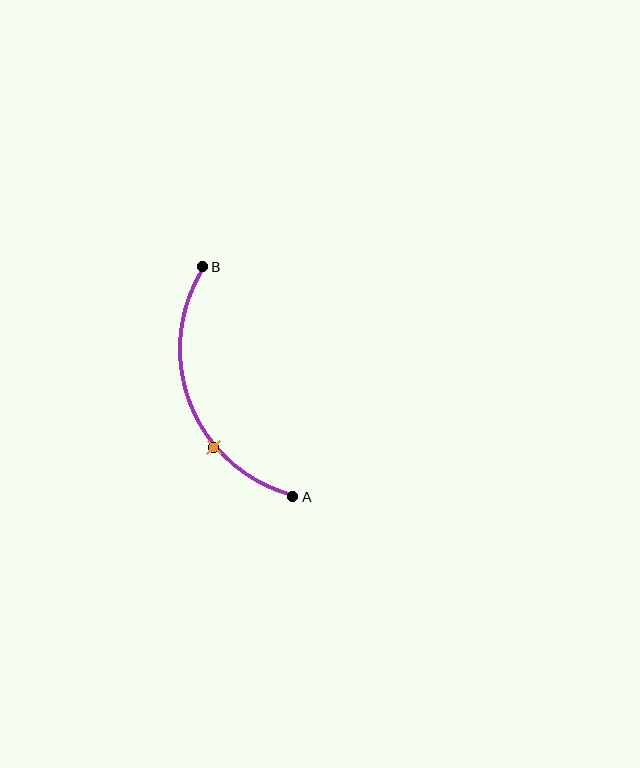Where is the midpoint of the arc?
The arc midpoint is the point on the curve farthest from the straight line joining A and B. It sits to the left of that line.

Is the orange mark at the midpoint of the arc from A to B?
No. The orange mark lies on the arc but is closer to endpoint A. The arc midpoint would be at the point on the curve equidistant along the arc from both A and B.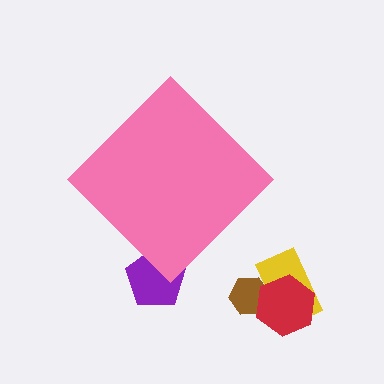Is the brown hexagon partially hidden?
No, the brown hexagon is fully visible.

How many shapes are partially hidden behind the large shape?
1 shape is partially hidden.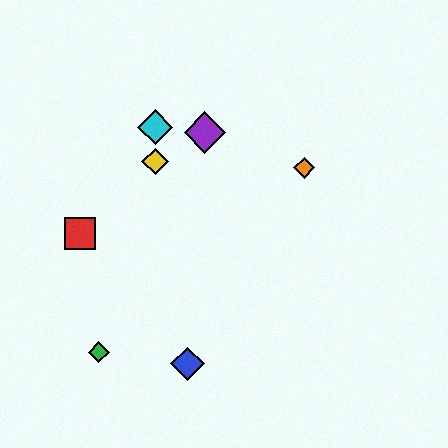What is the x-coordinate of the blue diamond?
The blue diamond is at x≈187.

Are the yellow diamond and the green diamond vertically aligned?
No, the yellow diamond is at x≈155 and the green diamond is at x≈99.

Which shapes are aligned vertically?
The yellow diamond, the cyan diamond are aligned vertically.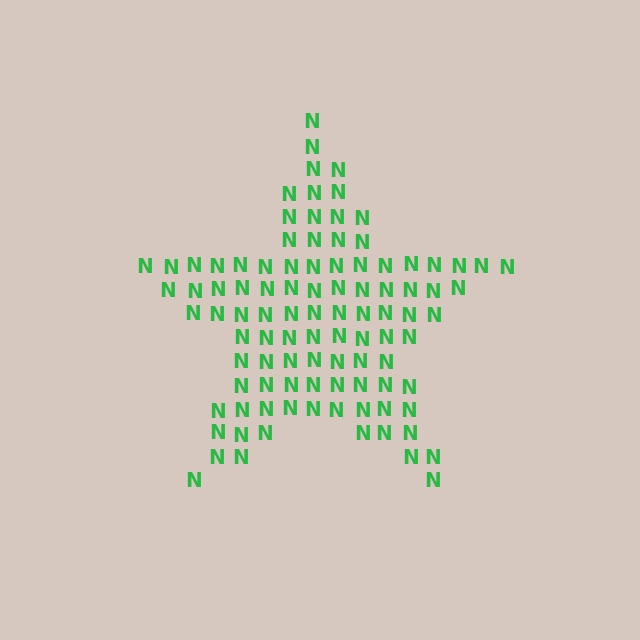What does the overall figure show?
The overall figure shows a star.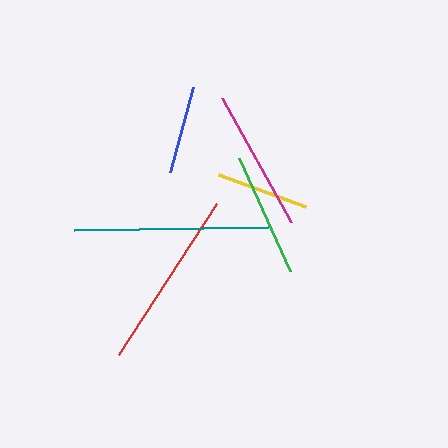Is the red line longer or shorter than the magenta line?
The red line is longer than the magenta line.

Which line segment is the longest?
The teal line is the longest at approximately 194 pixels.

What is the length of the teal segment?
The teal segment is approximately 194 pixels long.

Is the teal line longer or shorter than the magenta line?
The teal line is longer than the magenta line.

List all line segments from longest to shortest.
From longest to shortest: teal, red, magenta, green, yellow, blue.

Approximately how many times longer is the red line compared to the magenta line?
The red line is approximately 1.3 times the length of the magenta line.